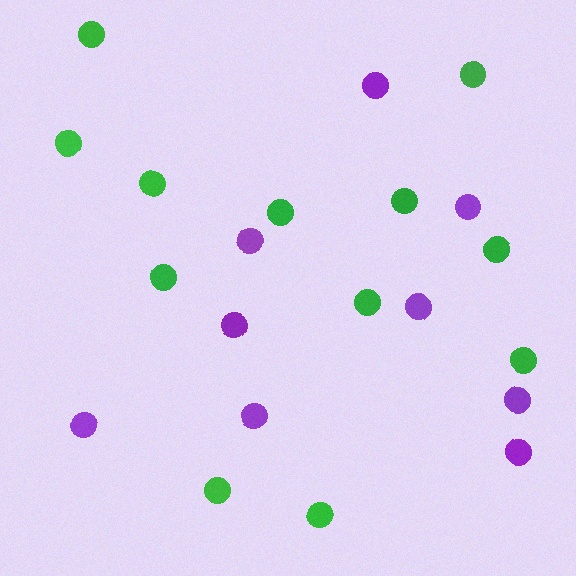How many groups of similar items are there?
There are 2 groups: one group of green circles (12) and one group of purple circles (9).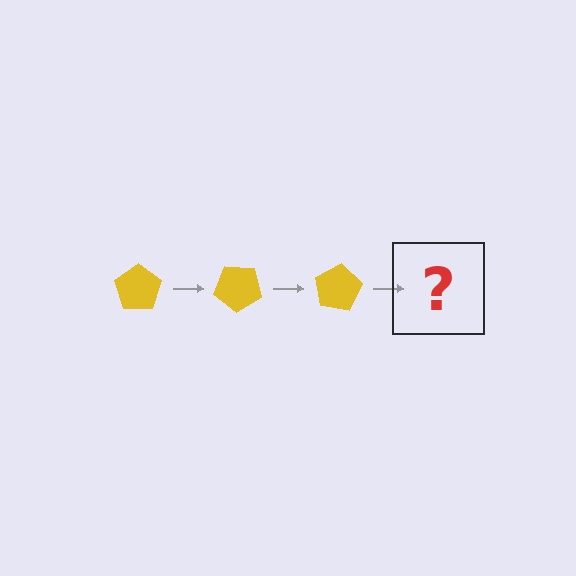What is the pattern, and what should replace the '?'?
The pattern is that the pentagon rotates 40 degrees each step. The '?' should be a yellow pentagon rotated 120 degrees.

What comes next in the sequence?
The next element should be a yellow pentagon rotated 120 degrees.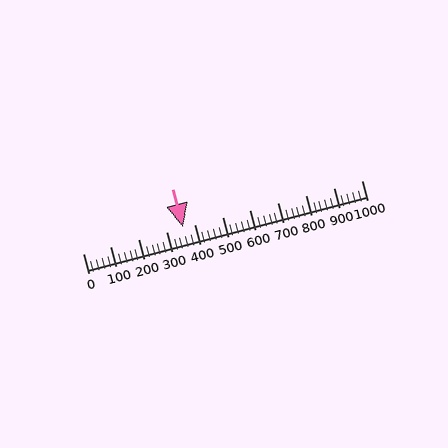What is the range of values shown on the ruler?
The ruler shows values from 0 to 1000.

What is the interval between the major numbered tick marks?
The major tick marks are spaced 100 units apart.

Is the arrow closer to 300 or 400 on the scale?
The arrow is closer to 400.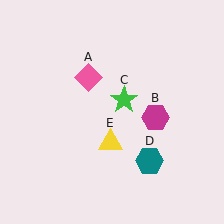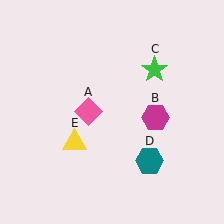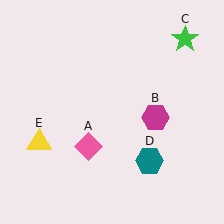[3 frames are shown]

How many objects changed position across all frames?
3 objects changed position: pink diamond (object A), green star (object C), yellow triangle (object E).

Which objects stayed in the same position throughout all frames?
Magenta hexagon (object B) and teal hexagon (object D) remained stationary.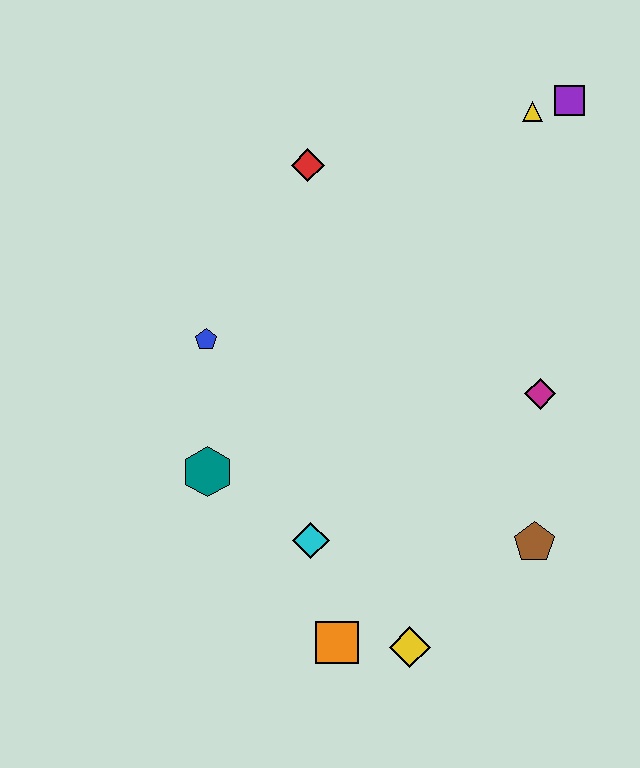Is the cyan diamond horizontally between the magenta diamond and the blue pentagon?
Yes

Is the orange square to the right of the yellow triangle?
No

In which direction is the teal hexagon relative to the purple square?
The teal hexagon is below the purple square.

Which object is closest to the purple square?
The yellow triangle is closest to the purple square.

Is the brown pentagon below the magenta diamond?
Yes